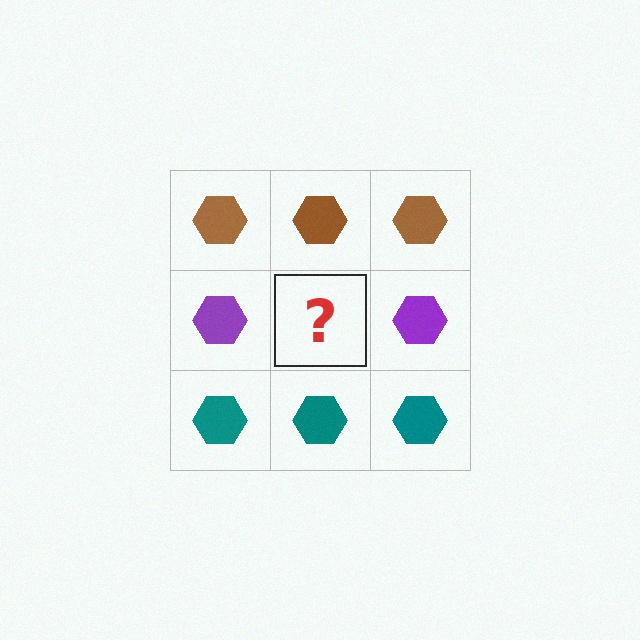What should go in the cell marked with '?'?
The missing cell should contain a purple hexagon.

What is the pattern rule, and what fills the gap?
The rule is that each row has a consistent color. The gap should be filled with a purple hexagon.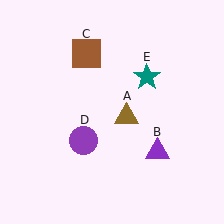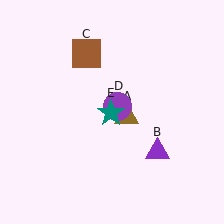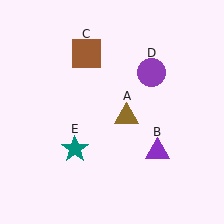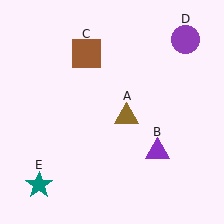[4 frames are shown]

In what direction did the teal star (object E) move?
The teal star (object E) moved down and to the left.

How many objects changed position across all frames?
2 objects changed position: purple circle (object D), teal star (object E).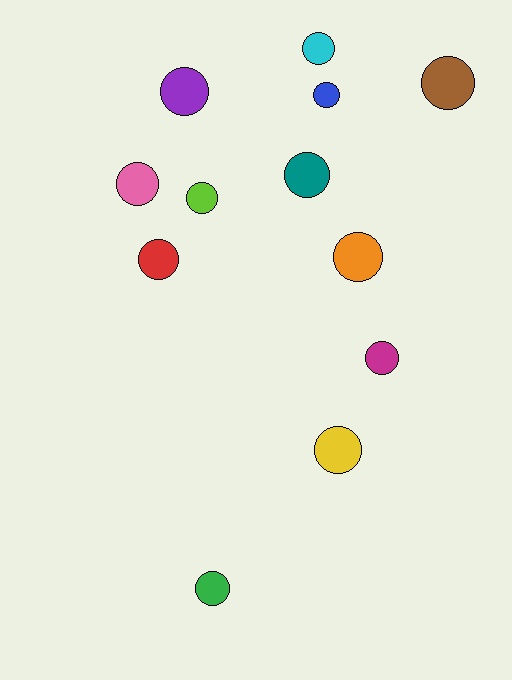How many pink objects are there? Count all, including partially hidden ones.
There is 1 pink object.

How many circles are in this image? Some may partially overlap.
There are 12 circles.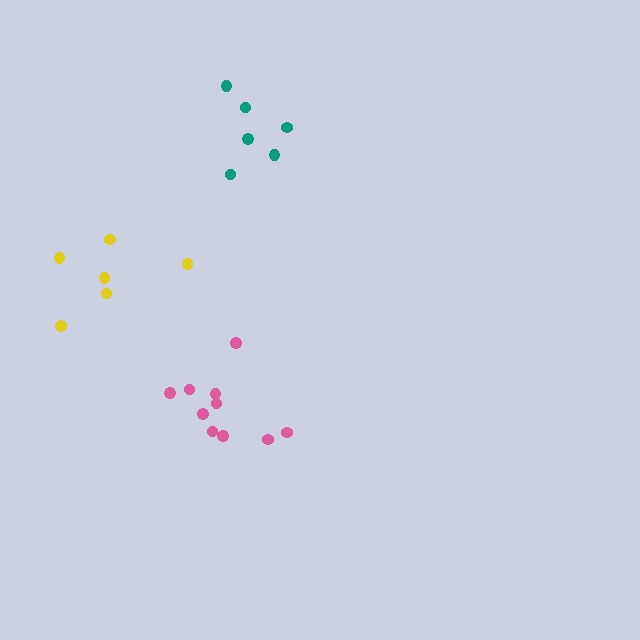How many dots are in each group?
Group 1: 6 dots, Group 2: 10 dots, Group 3: 6 dots (22 total).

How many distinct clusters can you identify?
There are 3 distinct clusters.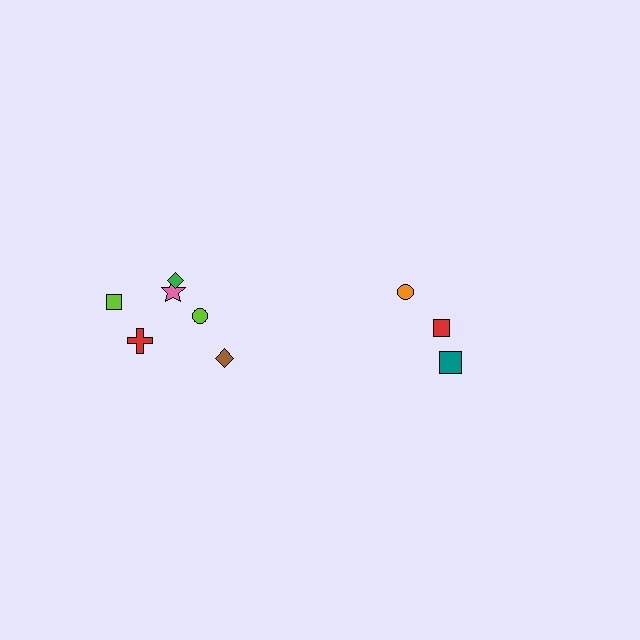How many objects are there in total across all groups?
There are 9 objects.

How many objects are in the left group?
There are 6 objects.